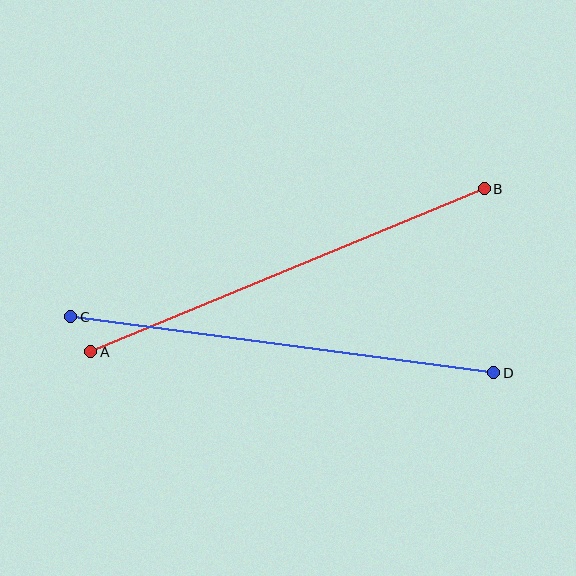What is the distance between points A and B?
The distance is approximately 426 pixels.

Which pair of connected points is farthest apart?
Points C and D are farthest apart.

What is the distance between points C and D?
The distance is approximately 427 pixels.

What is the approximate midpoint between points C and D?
The midpoint is at approximately (282, 345) pixels.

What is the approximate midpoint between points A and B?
The midpoint is at approximately (288, 270) pixels.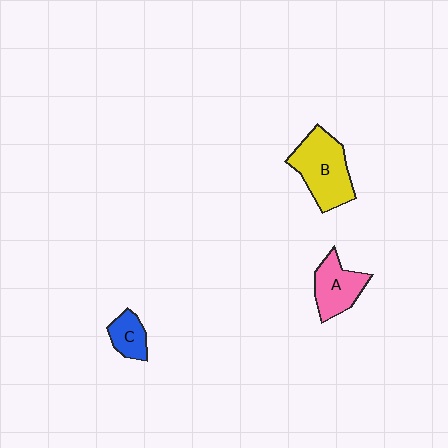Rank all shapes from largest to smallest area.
From largest to smallest: B (yellow), A (pink), C (blue).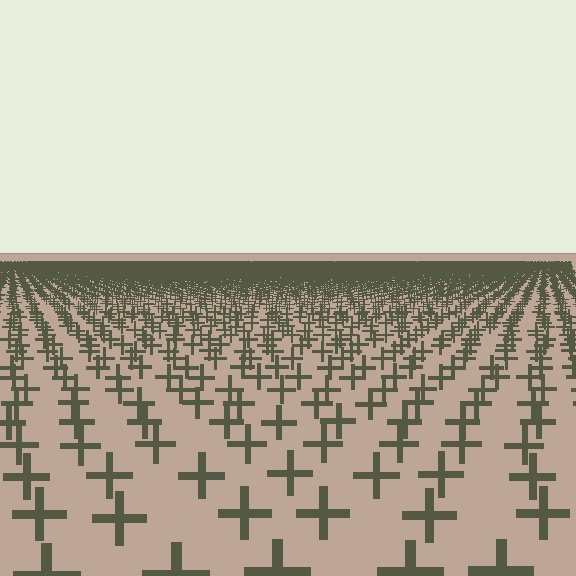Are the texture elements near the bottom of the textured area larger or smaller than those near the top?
Larger. Near the bottom, elements are closer to the viewer and appear at a bigger on-screen size.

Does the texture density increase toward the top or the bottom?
Density increases toward the top.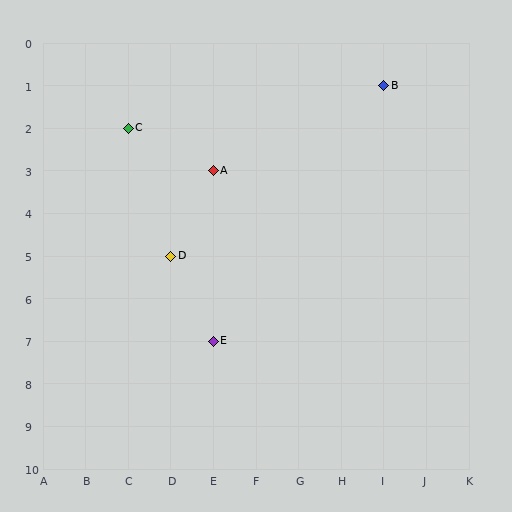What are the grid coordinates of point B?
Point B is at grid coordinates (I, 1).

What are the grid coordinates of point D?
Point D is at grid coordinates (D, 5).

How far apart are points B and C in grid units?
Points B and C are 6 columns and 1 row apart (about 6.1 grid units diagonally).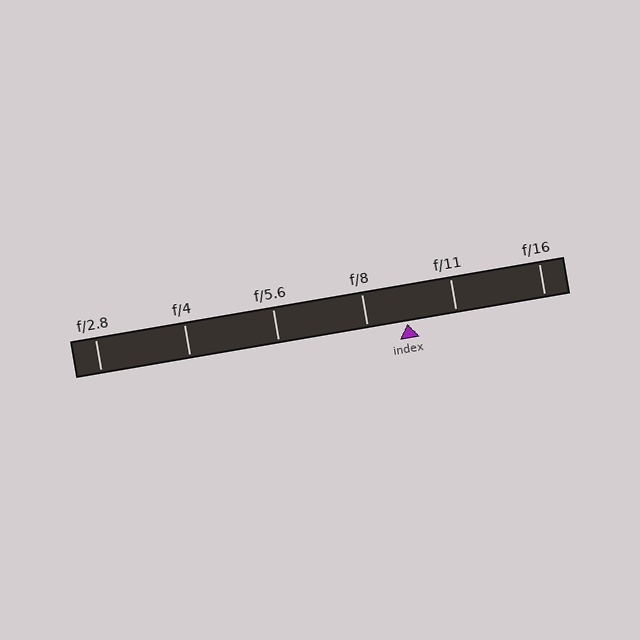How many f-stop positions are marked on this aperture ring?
There are 6 f-stop positions marked.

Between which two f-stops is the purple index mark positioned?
The index mark is between f/8 and f/11.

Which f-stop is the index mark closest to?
The index mark is closest to f/8.